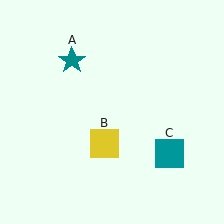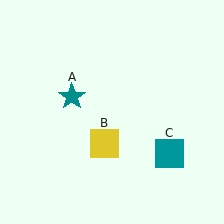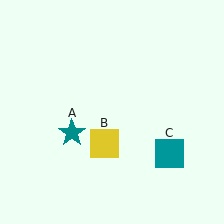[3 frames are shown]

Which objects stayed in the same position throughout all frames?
Yellow square (object B) and teal square (object C) remained stationary.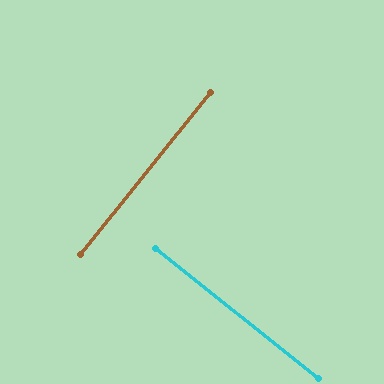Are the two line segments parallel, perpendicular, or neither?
Perpendicular — they meet at approximately 90°.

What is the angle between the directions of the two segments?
Approximately 90 degrees.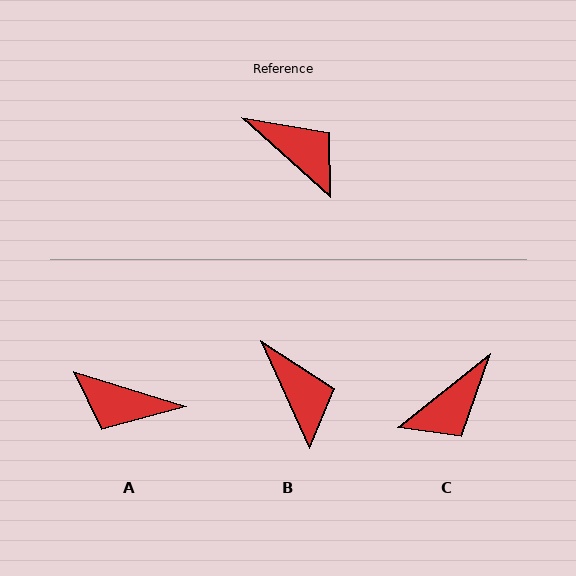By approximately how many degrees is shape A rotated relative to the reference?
Approximately 155 degrees clockwise.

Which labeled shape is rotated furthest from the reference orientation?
A, about 155 degrees away.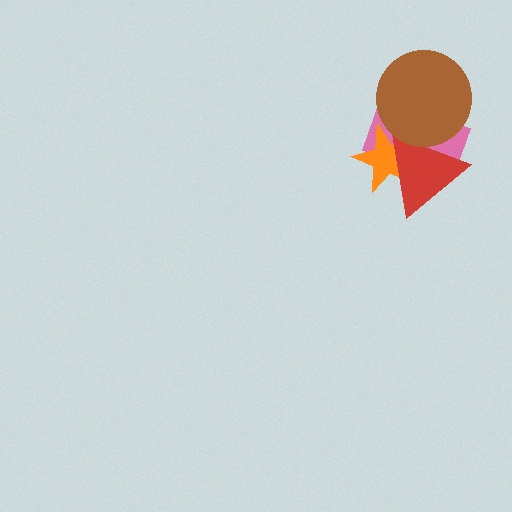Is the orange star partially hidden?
Yes, it is partially covered by another shape.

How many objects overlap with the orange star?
3 objects overlap with the orange star.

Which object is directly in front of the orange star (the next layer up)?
The red triangle is directly in front of the orange star.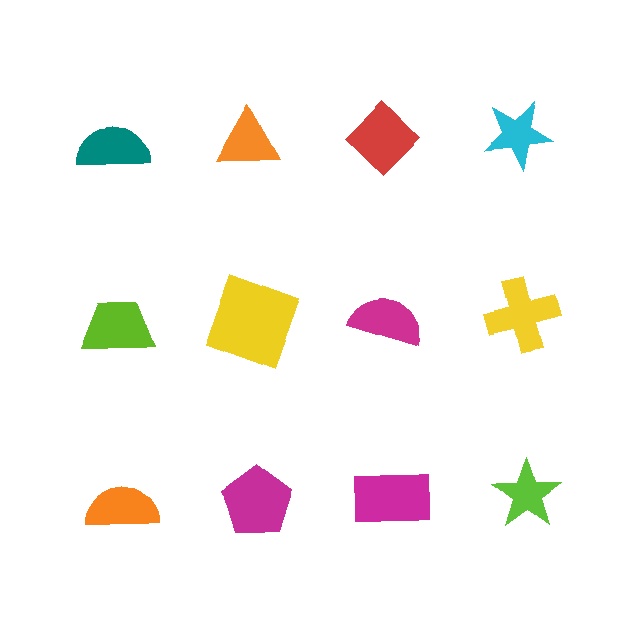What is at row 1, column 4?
A cyan star.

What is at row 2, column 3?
A magenta semicircle.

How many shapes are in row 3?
4 shapes.